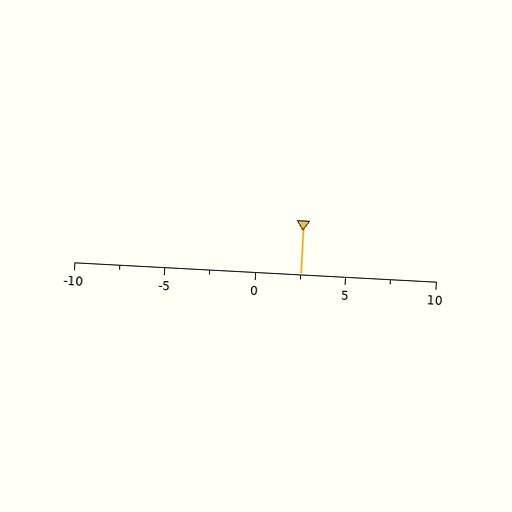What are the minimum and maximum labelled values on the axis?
The axis runs from -10 to 10.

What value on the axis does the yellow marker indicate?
The marker indicates approximately 2.5.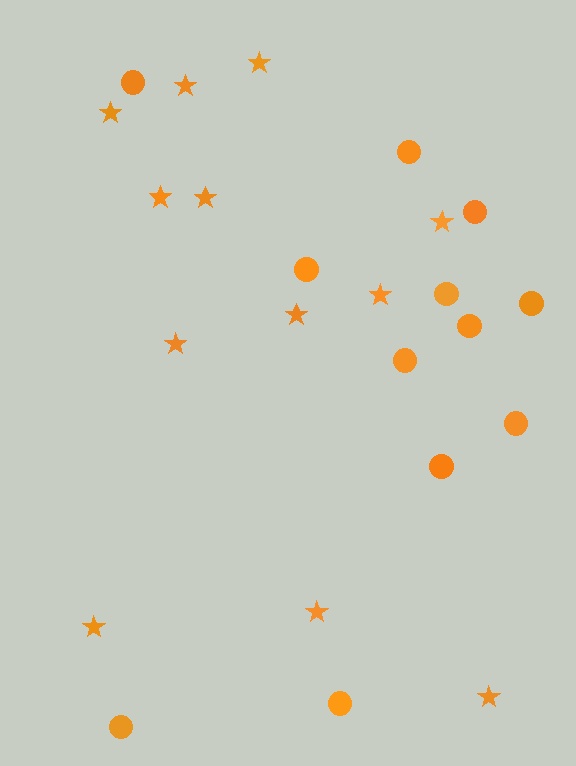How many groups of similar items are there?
There are 2 groups: one group of stars (12) and one group of circles (12).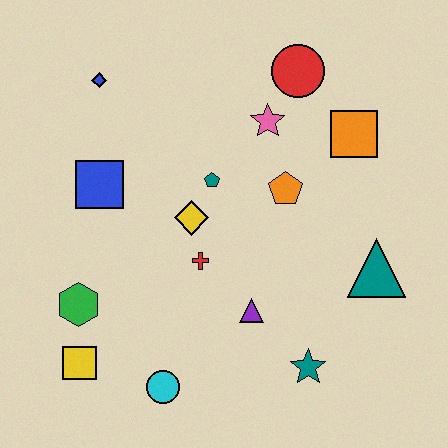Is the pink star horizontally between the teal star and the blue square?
Yes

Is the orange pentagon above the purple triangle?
Yes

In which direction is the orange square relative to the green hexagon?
The orange square is to the right of the green hexagon.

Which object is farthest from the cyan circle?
The red circle is farthest from the cyan circle.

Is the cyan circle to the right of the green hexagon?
Yes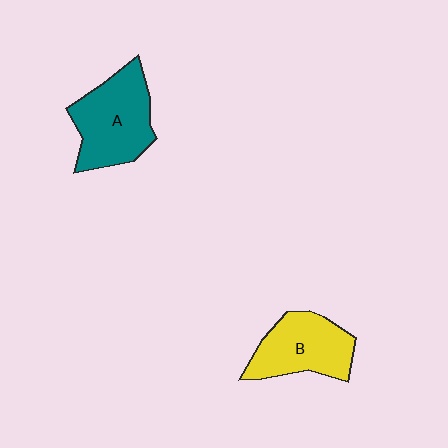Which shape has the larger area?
Shape A (teal).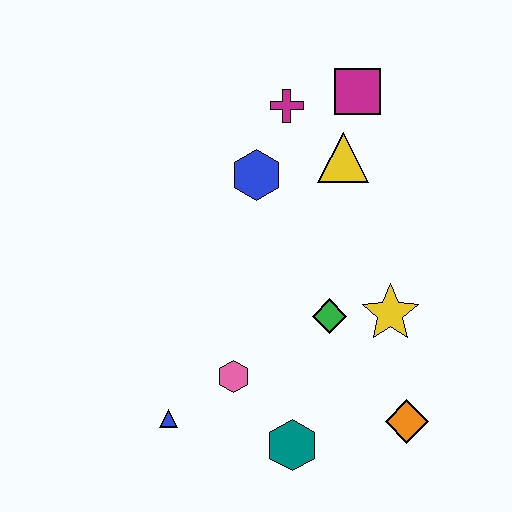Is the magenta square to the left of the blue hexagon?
No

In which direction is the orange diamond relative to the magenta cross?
The orange diamond is below the magenta cross.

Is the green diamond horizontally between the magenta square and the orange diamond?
No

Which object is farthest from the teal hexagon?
The magenta square is farthest from the teal hexagon.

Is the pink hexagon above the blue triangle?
Yes